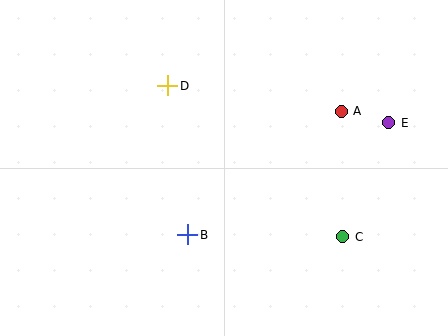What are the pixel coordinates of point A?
Point A is at (341, 111).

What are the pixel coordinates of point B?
Point B is at (188, 235).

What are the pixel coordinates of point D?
Point D is at (168, 86).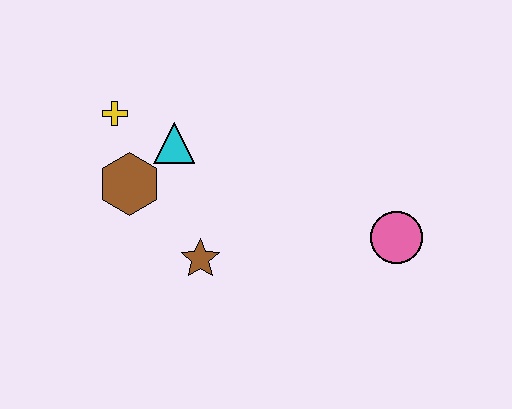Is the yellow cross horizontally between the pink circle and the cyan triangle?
No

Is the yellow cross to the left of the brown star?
Yes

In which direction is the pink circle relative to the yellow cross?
The pink circle is to the right of the yellow cross.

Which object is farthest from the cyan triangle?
The pink circle is farthest from the cyan triangle.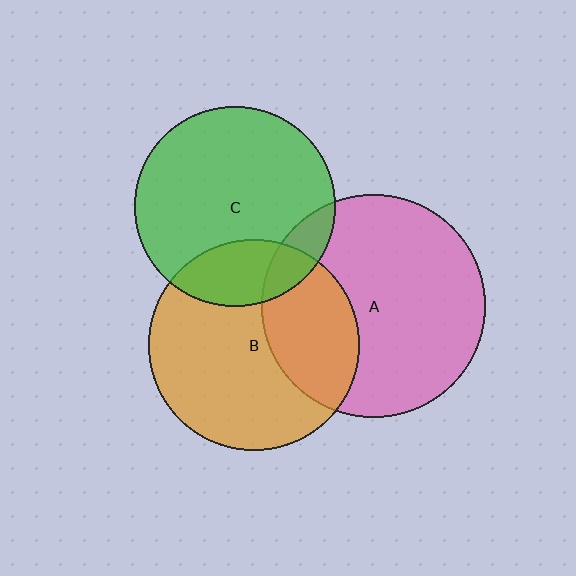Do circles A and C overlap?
Yes.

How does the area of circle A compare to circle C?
Approximately 1.2 times.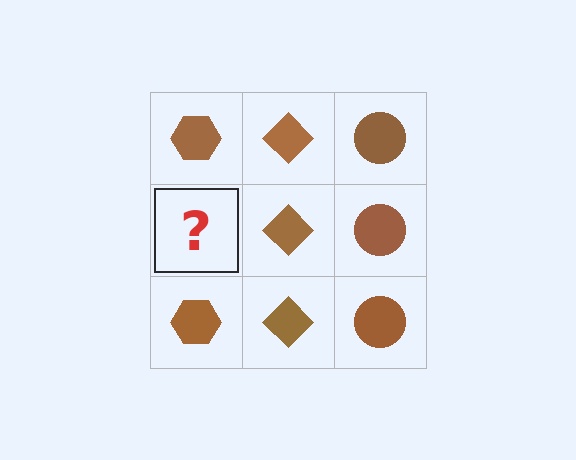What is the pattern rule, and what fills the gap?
The rule is that each column has a consistent shape. The gap should be filled with a brown hexagon.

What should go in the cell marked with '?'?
The missing cell should contain a brown hexagon.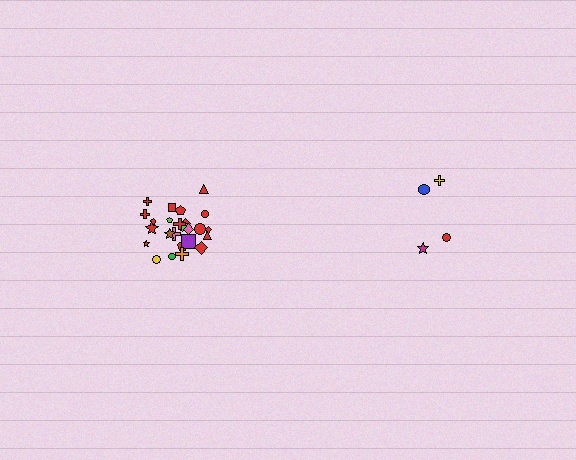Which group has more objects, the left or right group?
The left group.